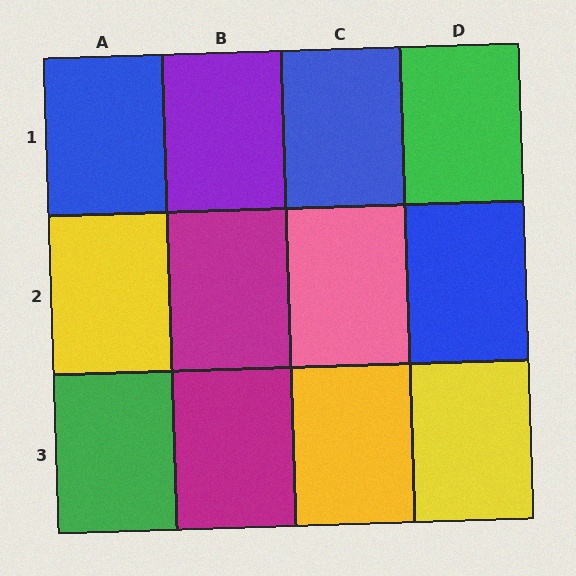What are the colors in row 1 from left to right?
Blue, purple, blue, green.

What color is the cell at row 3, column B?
Magenta.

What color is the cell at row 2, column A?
Yellow.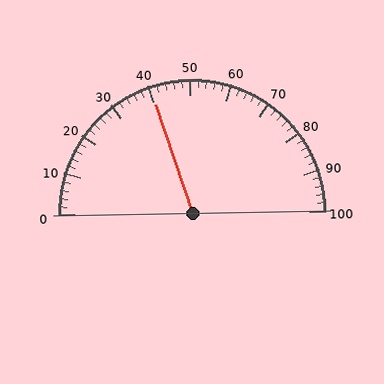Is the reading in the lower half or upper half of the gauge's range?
The reading is in the lower half of the range (0 to 100).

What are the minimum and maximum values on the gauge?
The gauge ranges from 0 to 100.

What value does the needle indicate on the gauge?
The needle indicates approximately 40.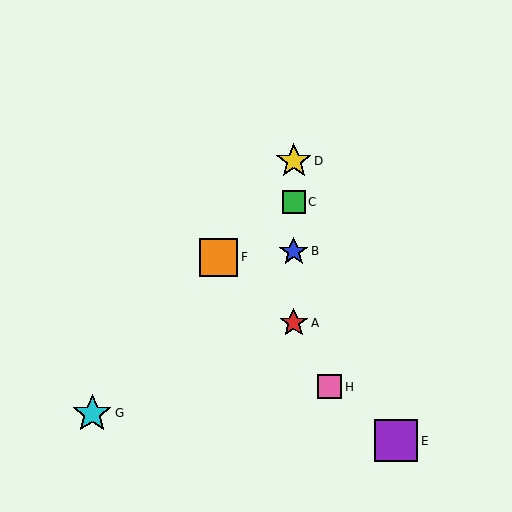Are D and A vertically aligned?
Yes, both are at x≈294.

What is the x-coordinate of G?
Object G is at x≈92.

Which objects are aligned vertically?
Objects A, B, C, D are aligned vertically.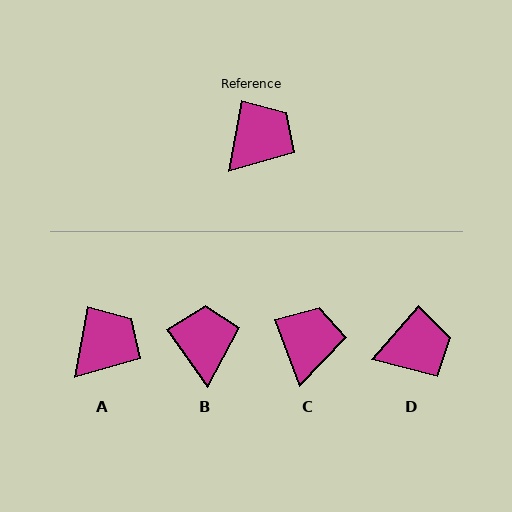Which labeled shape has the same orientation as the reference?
A.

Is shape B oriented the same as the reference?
No, it is off by about 46 degrees.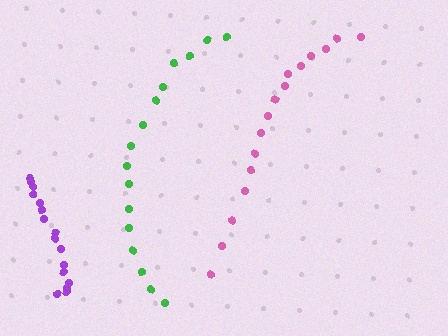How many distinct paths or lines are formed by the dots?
There are 3 distinct paths.